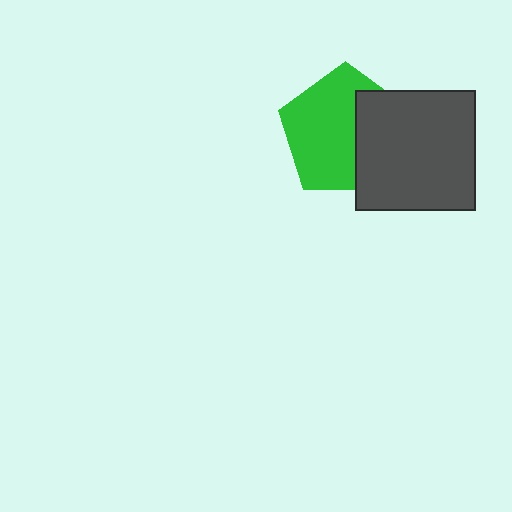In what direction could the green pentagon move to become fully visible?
The green pentagon could move left. That would shift it out from behind the dark gray square entirely.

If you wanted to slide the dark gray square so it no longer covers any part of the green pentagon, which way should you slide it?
Slide it right — that is the most direct way to separate the two shapes.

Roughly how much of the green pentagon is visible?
About half of it is visible (roughly 63%).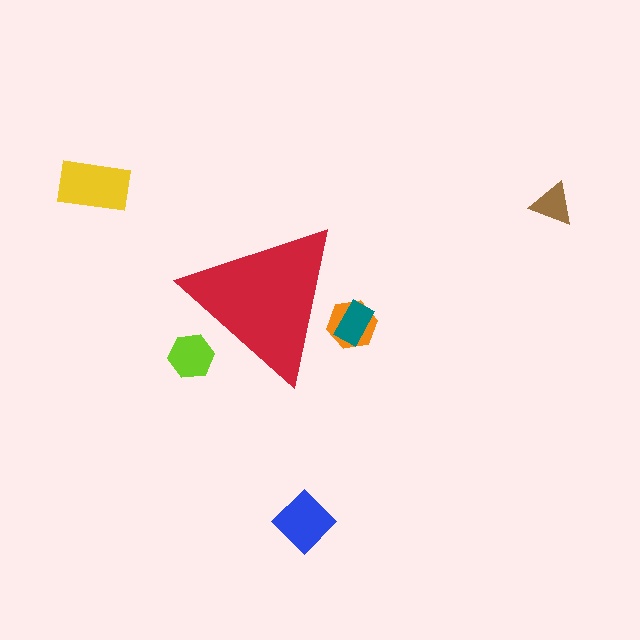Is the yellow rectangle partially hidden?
No, the yellow rectangle is fully visible.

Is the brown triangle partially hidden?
No, the brown triangle is fully visible.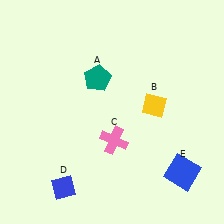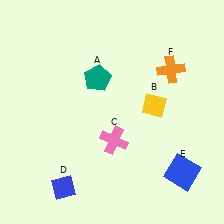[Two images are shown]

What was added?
An orange cross (F) was added in Image 2.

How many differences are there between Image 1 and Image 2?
There is 1 difference between the two images.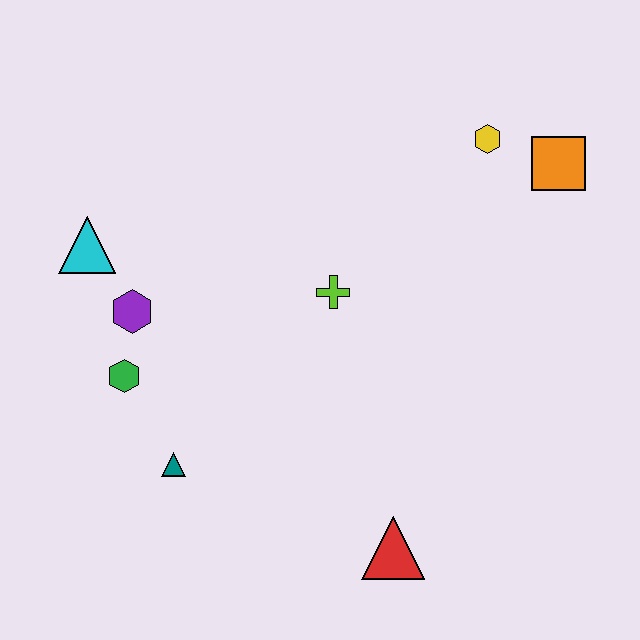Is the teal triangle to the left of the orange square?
Yes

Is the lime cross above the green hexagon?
Yes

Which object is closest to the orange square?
The yellow hexagon is closest to the orange square.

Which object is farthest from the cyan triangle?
The orange square is farthest from the cyan triangle.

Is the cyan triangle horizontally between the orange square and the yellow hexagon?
No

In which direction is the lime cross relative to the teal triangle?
The lime cross is above the teal triangle.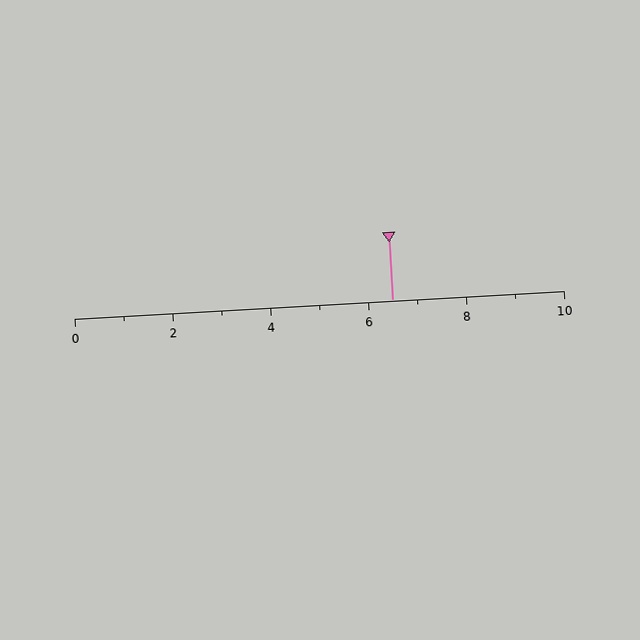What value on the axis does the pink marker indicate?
The marker indicates approximately 6.5.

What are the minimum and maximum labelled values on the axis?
The axis runs from 0 to 10.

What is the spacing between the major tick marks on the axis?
The major ticks are spaced 2 apart.